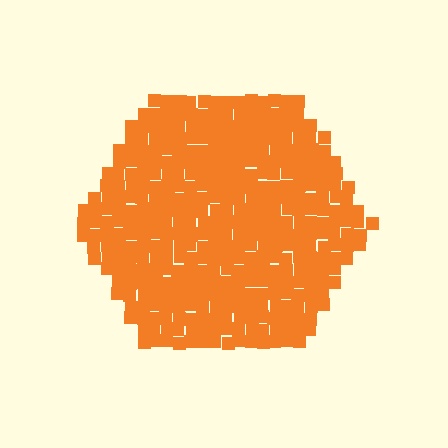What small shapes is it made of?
It is made of small squares.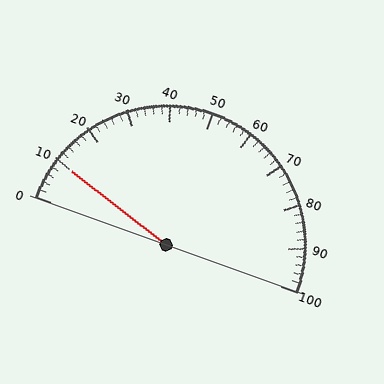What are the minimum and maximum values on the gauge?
The gauge ranges from 0 to 100.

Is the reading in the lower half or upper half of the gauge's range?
The reading is in the lower half of the range (0 to 100).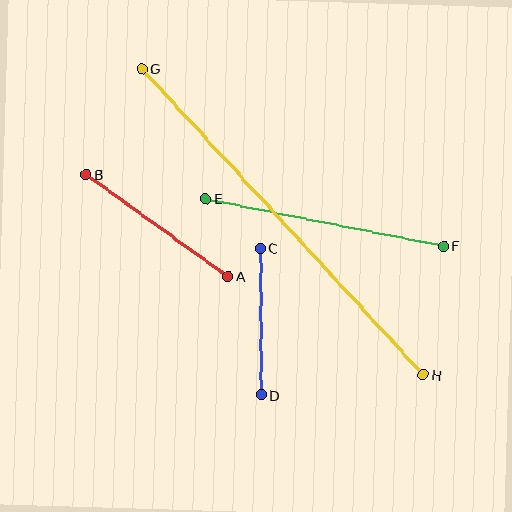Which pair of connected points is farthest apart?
Points G and H are farthest apart.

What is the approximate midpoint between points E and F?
The midpoint is at approximately (325, 222) pixels.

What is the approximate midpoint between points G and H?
The midpoint is at approximately (283, 222) pixels.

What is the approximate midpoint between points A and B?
The midpoint is at approximately (157, 226) pixels.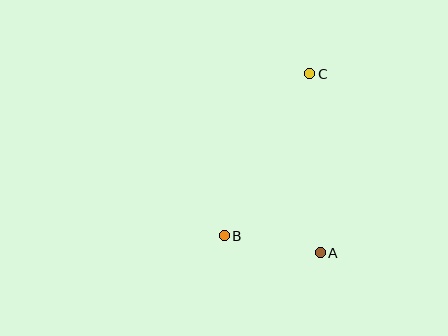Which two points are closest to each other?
Points A and B are closest to each other.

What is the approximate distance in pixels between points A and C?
The distance between A and C is approximately 180 pixels.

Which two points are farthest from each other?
Points B and C are farthest from each other.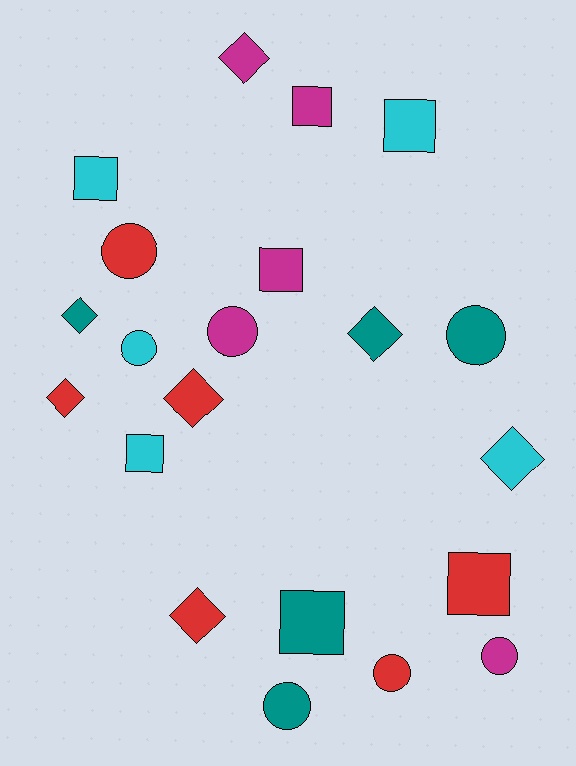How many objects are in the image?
There are 21 objects.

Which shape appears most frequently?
Square, with 7 objects.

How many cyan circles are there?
There is 1 cyan circle.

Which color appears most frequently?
Red, with 6 objects.